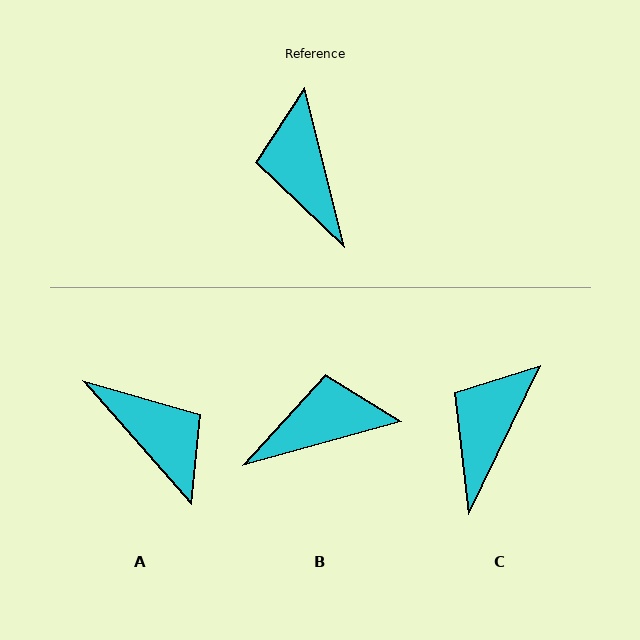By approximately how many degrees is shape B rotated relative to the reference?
Approximately 89 degrees clockwise.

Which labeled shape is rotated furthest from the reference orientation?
A, about 153 degrees away.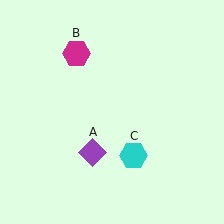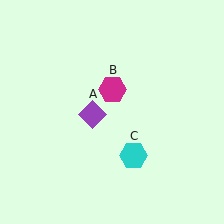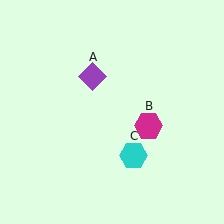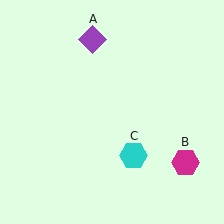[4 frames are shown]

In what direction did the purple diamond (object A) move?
The purple diamond (object A) moved up.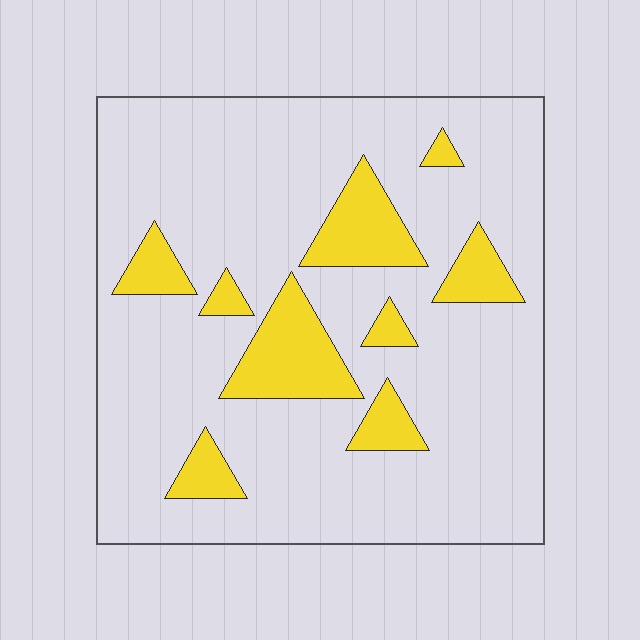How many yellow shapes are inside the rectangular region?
9.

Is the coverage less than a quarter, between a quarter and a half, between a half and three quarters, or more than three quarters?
Less than a quarter.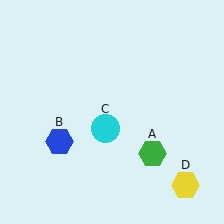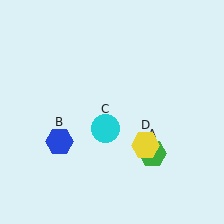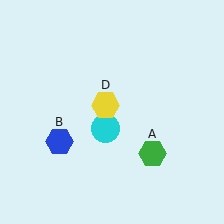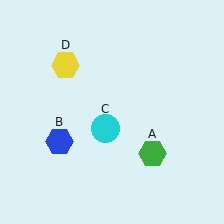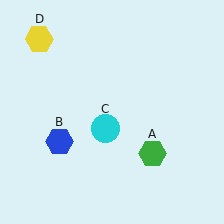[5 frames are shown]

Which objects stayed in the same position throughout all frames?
Green hexagon (object A) and blue hexagon (object B) and cyan circle (object C) remained stationary.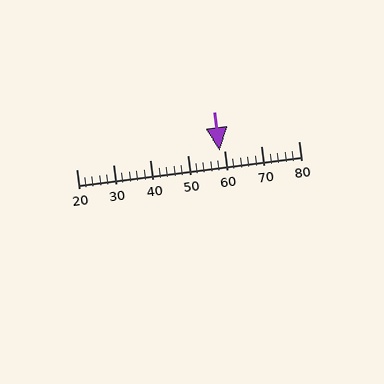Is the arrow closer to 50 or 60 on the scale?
The arrow is closer to 60.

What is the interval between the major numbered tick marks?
The major tick marks are spaced 10 units apart.